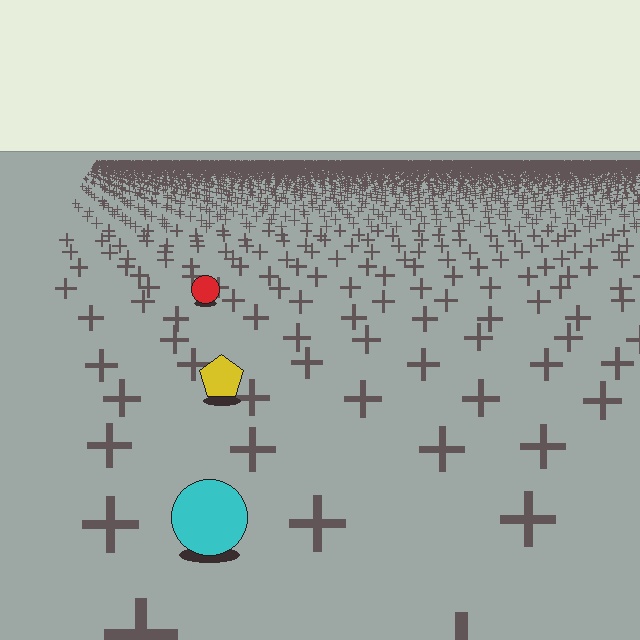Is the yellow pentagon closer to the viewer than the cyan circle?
No. The cyan circle is closer — you can tell from the texture gradient: the ground texture is coarser near it.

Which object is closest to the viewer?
The cyan circle is closest. The texture marks near it are larger and more spread out.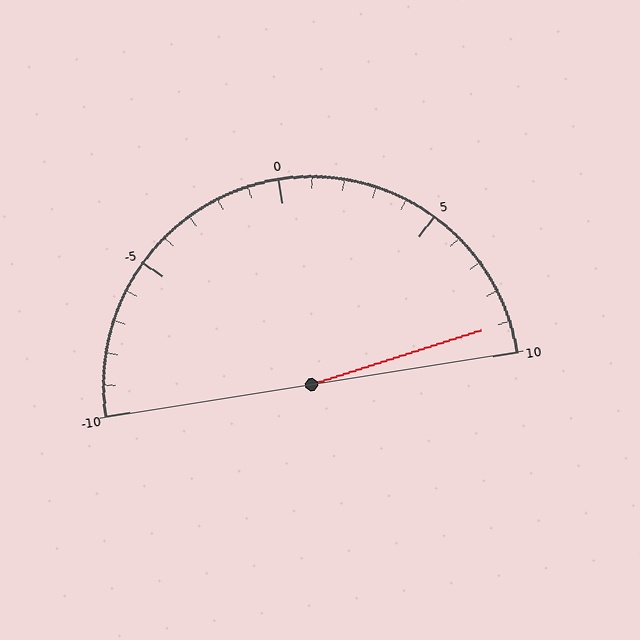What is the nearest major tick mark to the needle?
The nearest major tick mark is 10.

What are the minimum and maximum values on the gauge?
The gauge ranges from -10 to 10.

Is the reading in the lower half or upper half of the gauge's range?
The reading is in the upper half of the range (-10 to 10).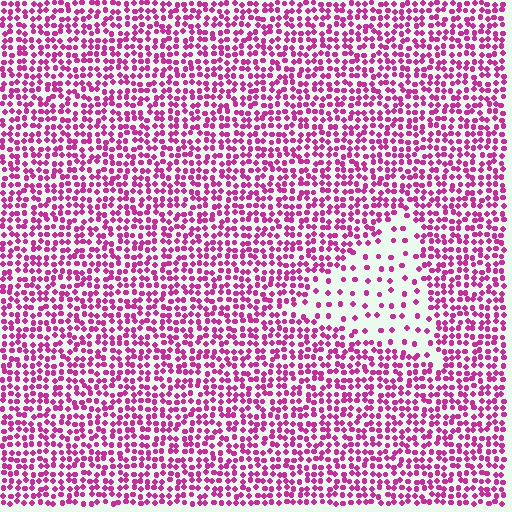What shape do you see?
I see a triangle.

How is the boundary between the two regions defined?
The boundary is defined by a change in element density (approximately 3.0x ratio). All elements are the same color, size, and shape.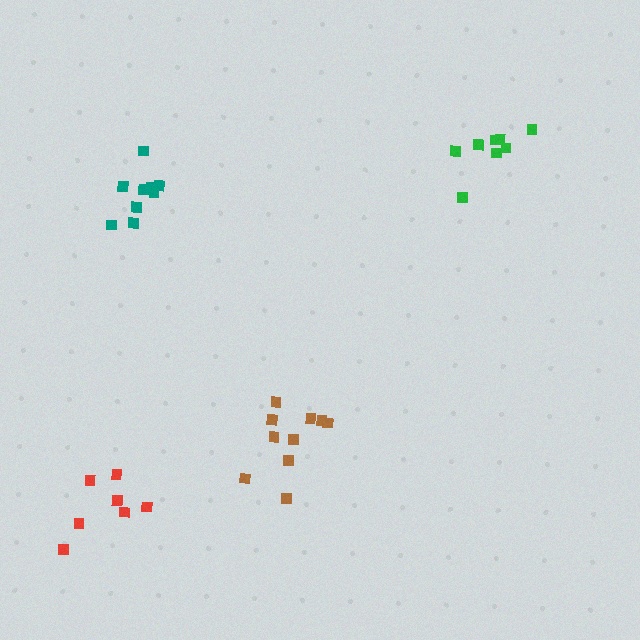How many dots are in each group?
Group 1: 9 dots, Group 2: 7 dots, Group 3: 8 dots, Group 4: 10 dots (34 total).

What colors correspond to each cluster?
The clusters are colored: teal, red, green, brown.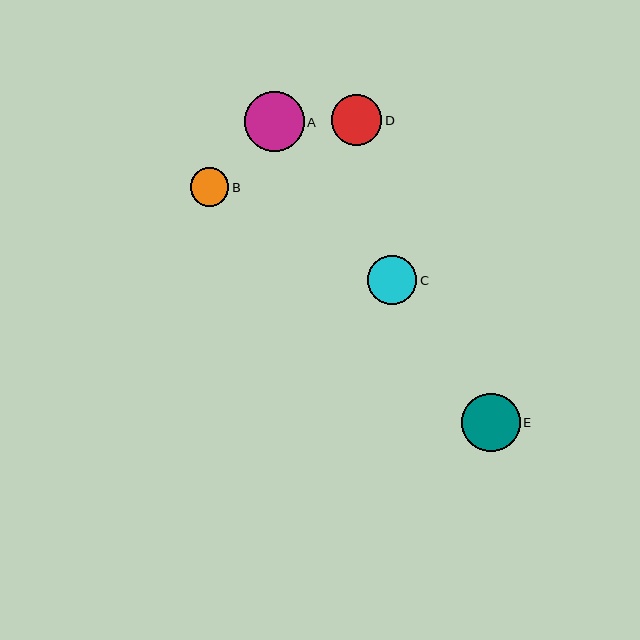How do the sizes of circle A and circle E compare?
Circle A and circle E are approximately the same size.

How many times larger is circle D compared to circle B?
Circle D is approximately 1.3 times the size of circle B.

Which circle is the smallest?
Circle B is the smallest with a size of approximately 38 pixels.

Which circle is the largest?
Circle A is the largest with a size of approximately 60 pixels.